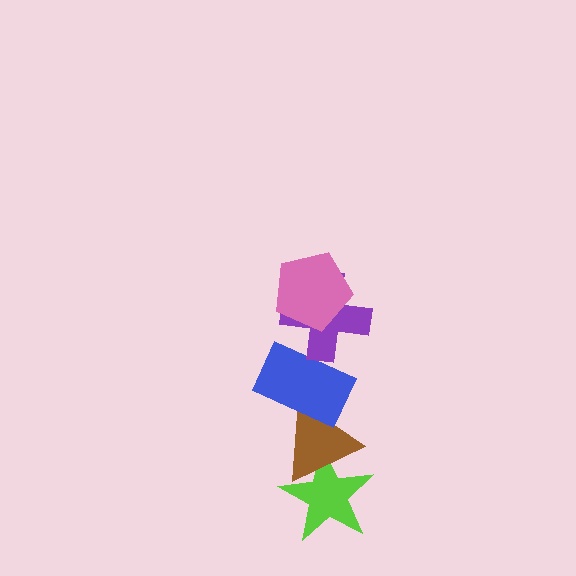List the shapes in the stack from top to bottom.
From top to bottom: the pink pentagon, the purple cross, the blue rectangle, the brown triangle, the lime star.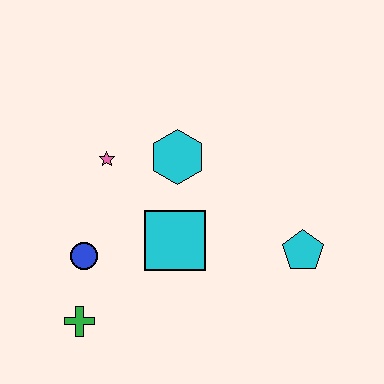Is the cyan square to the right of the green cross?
Yes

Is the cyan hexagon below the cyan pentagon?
No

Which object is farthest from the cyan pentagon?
The green cross is farthest from the cyan pentagon.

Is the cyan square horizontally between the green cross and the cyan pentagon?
Yes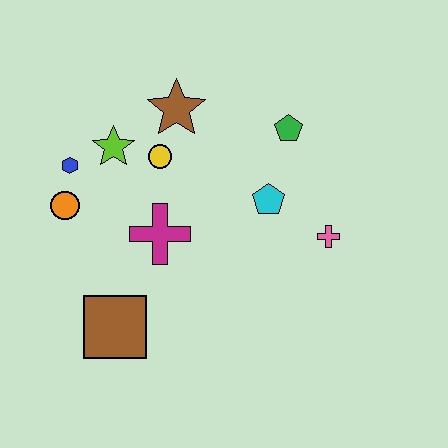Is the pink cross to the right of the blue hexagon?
Yes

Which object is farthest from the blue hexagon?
The pink cross is farthest from the blue hexagon.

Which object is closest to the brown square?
The magenta cross is closest to the brown square.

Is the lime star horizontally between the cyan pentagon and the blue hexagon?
Yes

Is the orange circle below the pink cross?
No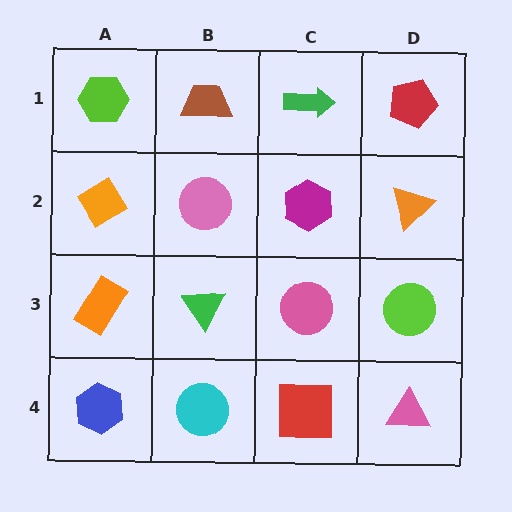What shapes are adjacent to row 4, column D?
A lime circle (row 3, column D), a red square (row 4, column C).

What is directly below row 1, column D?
An orange triangle.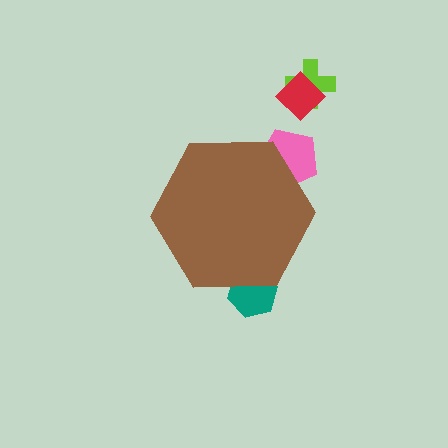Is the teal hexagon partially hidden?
Yes, the teal hexagon is partially hidden behind the brown hexagon.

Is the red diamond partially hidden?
No, the red diamond is fully visible.